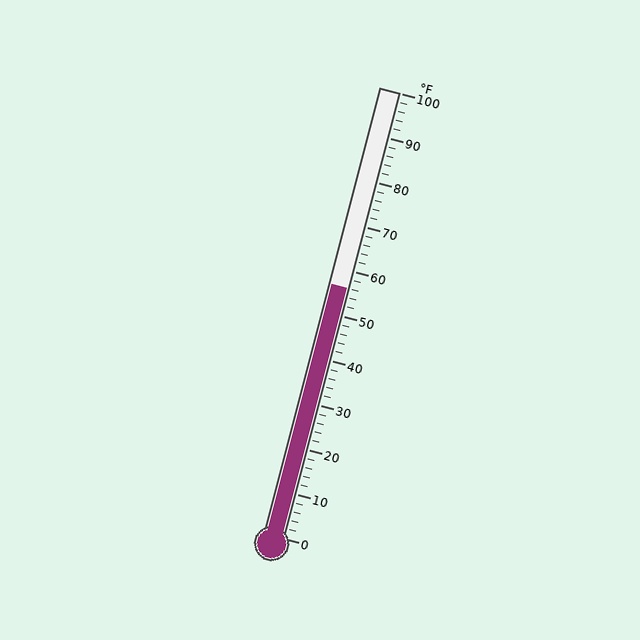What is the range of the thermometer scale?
The thermometer scale ranges from 0°F to 100°F.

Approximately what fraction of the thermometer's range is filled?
The thermometer is filled to approximately 55% of its range.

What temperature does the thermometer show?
The thermometer shows approximately 56°F.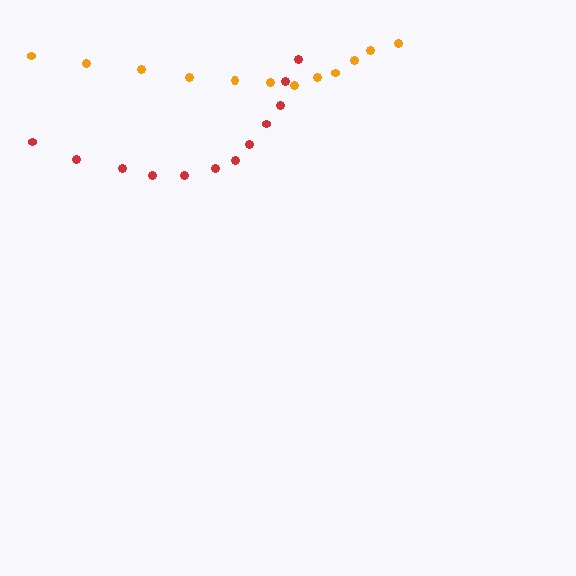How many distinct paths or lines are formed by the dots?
There are 2 distinct paths.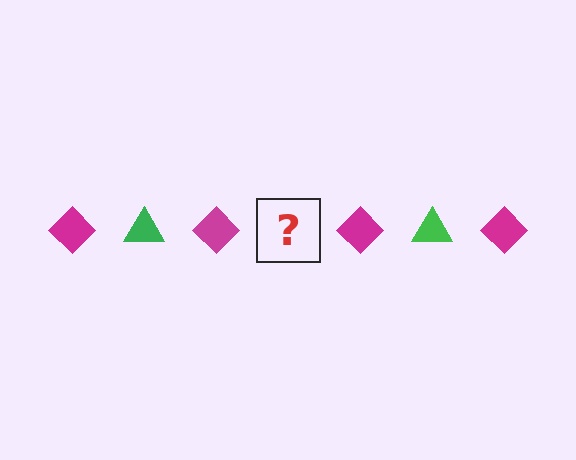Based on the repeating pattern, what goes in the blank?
The blank should be a green triangle.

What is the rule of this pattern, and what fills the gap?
The rule is that the pattern alternates between magenta diamond and green triangle. The gap should be filled with a green triangle.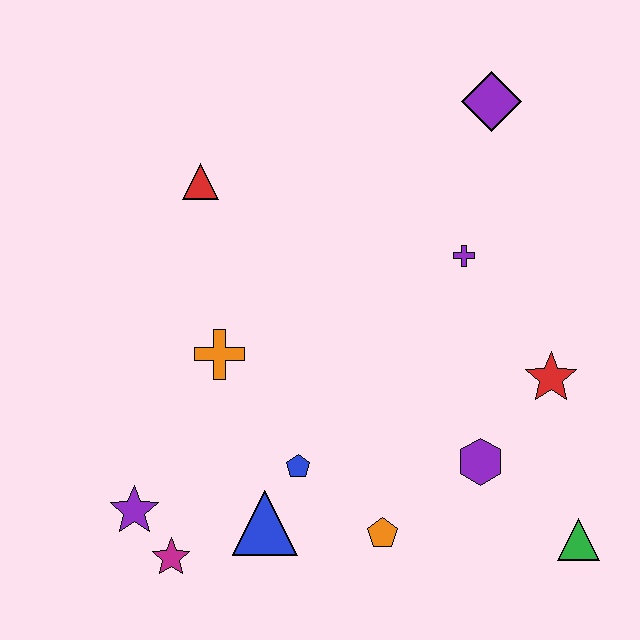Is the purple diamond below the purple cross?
No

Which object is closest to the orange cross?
The blue pentagon is closest to the orange cross.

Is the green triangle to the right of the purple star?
Yes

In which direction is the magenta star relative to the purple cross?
The magenta star is below the purple cross.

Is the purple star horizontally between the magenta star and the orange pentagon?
No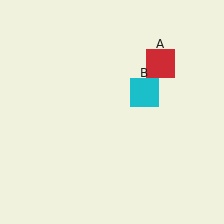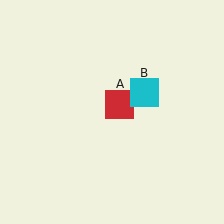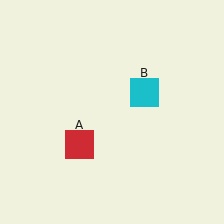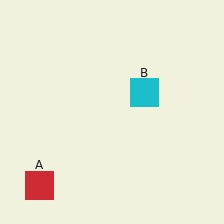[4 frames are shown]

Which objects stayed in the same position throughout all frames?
Cyan square (object B) remained stationary.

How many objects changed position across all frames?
1 object changed position: red square (object A).